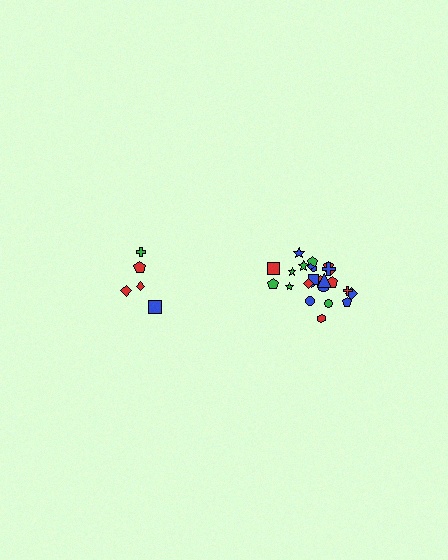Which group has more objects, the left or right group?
The right group.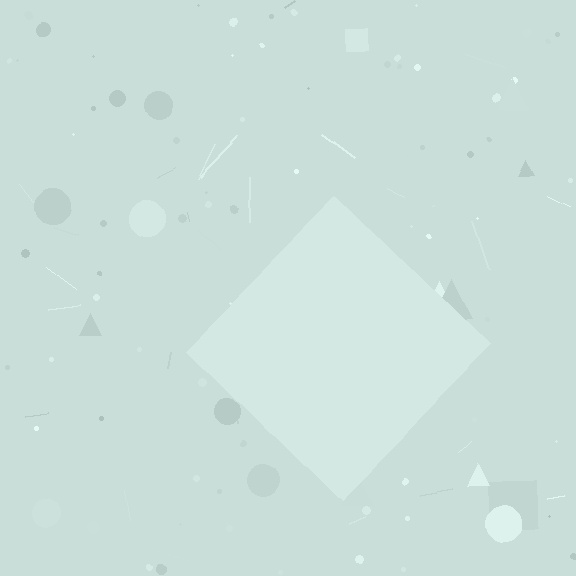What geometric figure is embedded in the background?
A diamond is embedded in the background.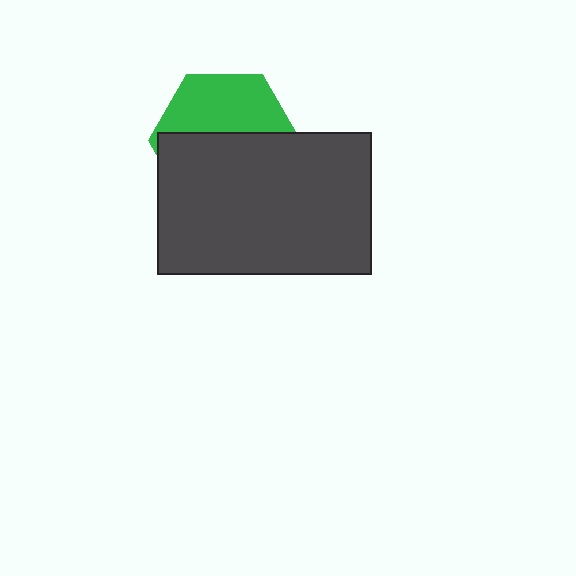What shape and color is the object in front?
The object in front is a dark gray rectangle.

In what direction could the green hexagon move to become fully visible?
The green hexagon could move up. That would shift it out from behind the dark gray rectangle entirely.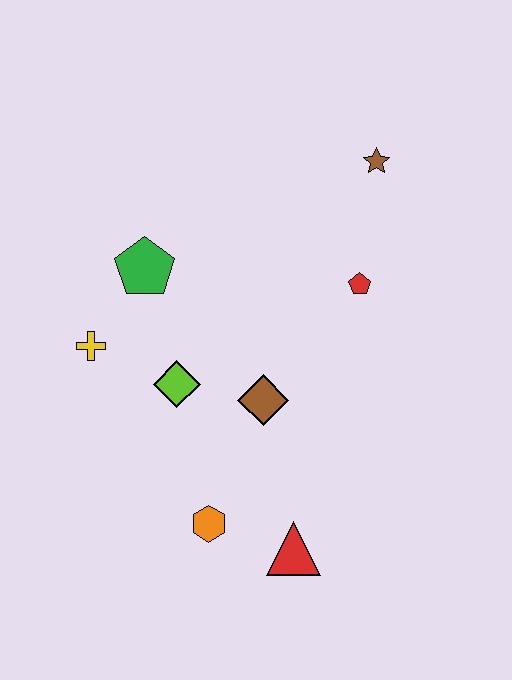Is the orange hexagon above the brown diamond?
No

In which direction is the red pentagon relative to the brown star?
The red pentagon is below the brown star.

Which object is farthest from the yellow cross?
The brown star is farthest from the yellow cross.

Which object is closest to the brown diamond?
The lime diamond is closest to the brown diamond.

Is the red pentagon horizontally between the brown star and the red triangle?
Yes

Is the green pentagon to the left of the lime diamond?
Yes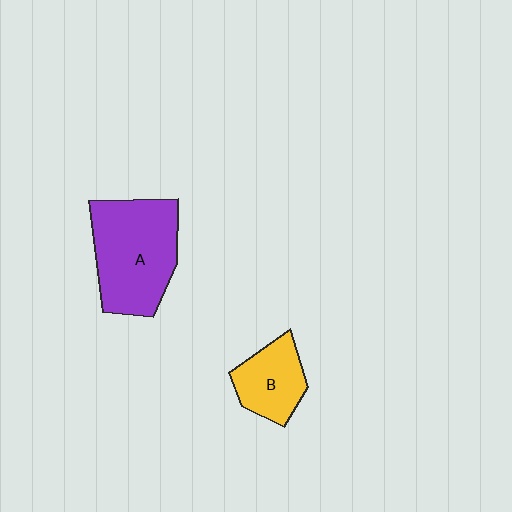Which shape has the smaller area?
Shape B (yellow).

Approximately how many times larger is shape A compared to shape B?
Approximately 1.9 times.